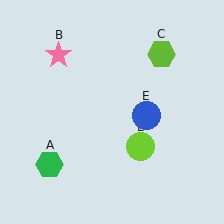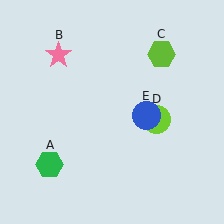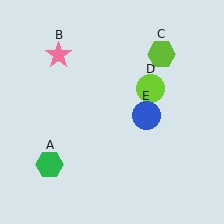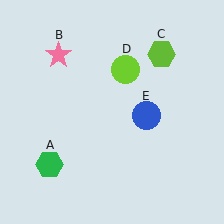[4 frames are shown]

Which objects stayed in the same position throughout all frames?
Green hexagon (object A) and pink star (object B) and lime hexagon (object C) and blue circle (object E) remained stationary.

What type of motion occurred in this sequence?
The lime circle (object D) rotated counterclockwise around the center of the scene.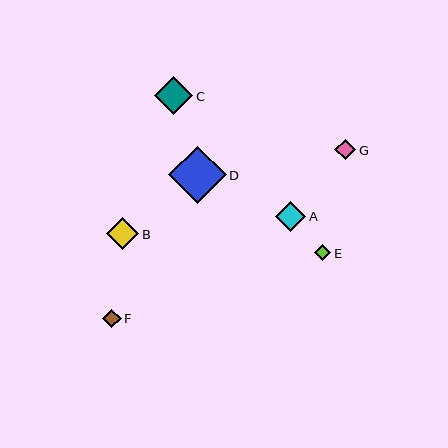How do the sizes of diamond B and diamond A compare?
Diamond B and diamond A are approximately the same size.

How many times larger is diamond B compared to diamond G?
Diamond B is approximately 1.5 times the size of diamond G.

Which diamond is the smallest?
Diamond E is the smallest with a size of approximately 16 pixels.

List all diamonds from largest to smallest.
From largest to smallest: D, C, B, A, G, F, E.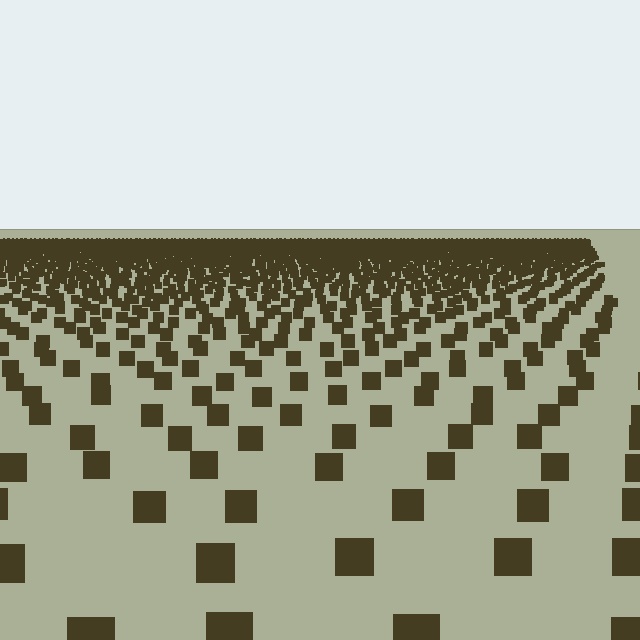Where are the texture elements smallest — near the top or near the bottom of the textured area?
Near the top.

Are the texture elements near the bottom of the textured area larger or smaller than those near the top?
Larger. Near the bottom, elements are closer to the viewer and appear at a bigger on-screen size.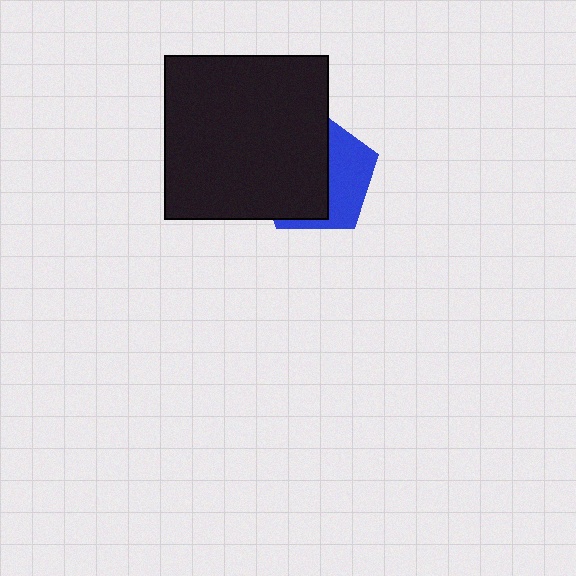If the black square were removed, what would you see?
You would see the complete blue pentagon.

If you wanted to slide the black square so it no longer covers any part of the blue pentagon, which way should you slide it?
Slide it left — that is the most direct way to separate the two shapes.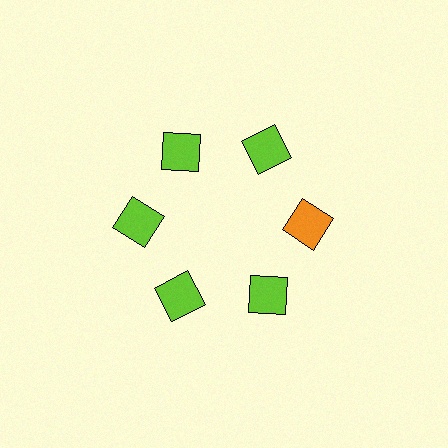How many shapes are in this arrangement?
There are 6 shapes arranged in a ring pattern.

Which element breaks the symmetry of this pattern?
The orange square at roughly the 3 o'clock position breaks the symmetry. All other shapes are lime squares.